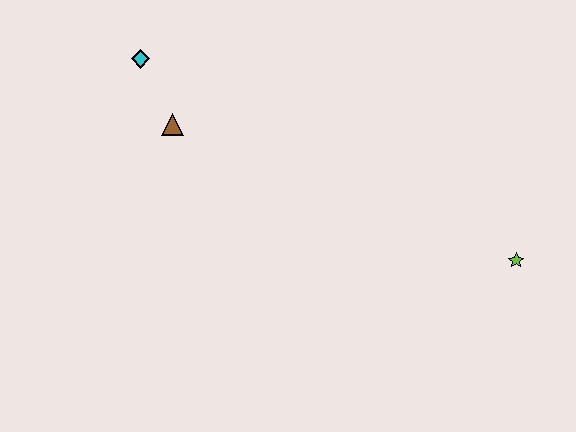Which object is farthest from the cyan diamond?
The lime star is farthest from the cyan diamond.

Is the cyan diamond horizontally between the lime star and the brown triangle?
No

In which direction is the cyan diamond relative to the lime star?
The cyan diamond is to the left of the lime star.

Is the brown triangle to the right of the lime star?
No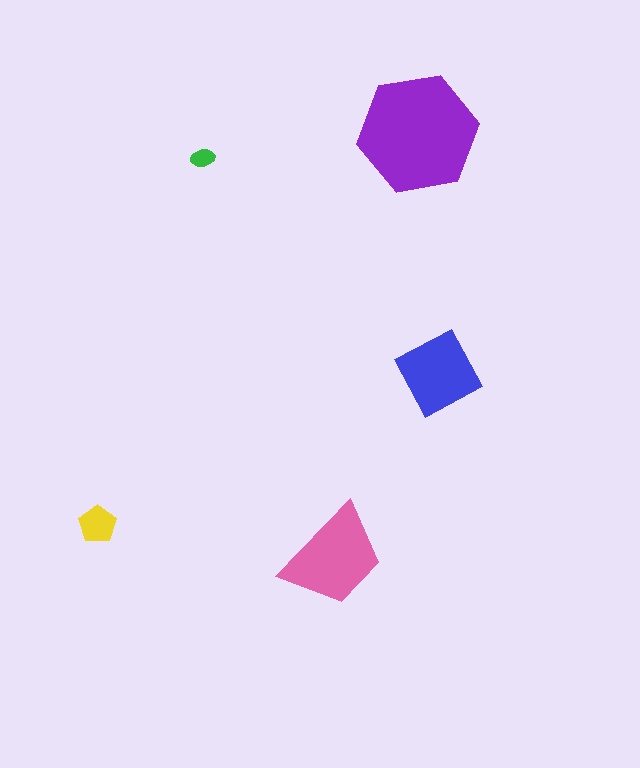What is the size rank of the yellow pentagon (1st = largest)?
4th.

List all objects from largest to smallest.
The purple hexagon, the pink trapezoid, the blue diamond, the yellow pentagon, the green ellipse.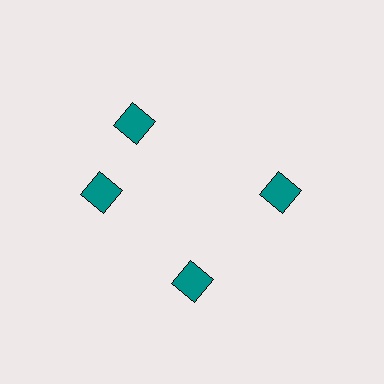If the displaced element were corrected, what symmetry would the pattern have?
It would have 4-fold rotational symmetry — the pattern would map onto itself every 90 degrees.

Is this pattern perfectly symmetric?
No. The 4 teal diamonds are arranged in a ring, but one element near the 12 o'clock position is rotated out of alignment along the ring, breaking the 4-fold rotational symmetry.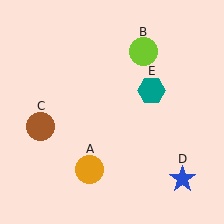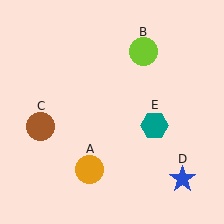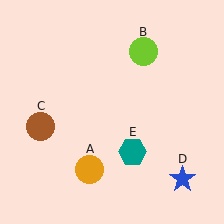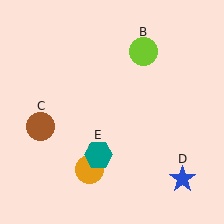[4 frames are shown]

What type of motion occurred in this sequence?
The teal hexagon (object E) rotated clockwise around the center of the scene.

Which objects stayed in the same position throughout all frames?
Orange circle (object A) and lime circle (object B) and brown circle (object C) and blue star (object D) remained stationary.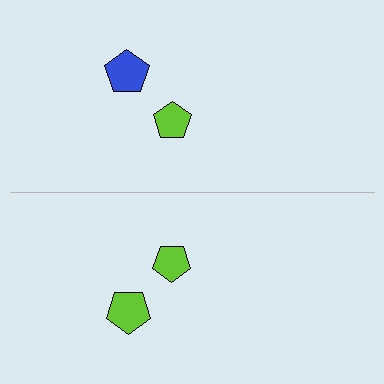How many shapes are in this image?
There are 4 shapes in this image.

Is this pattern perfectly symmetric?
No, the pattern is not perfectly symmetric. The lime pentagon on the bottom side breaks the symmetry — its mirror counterpart is blue.